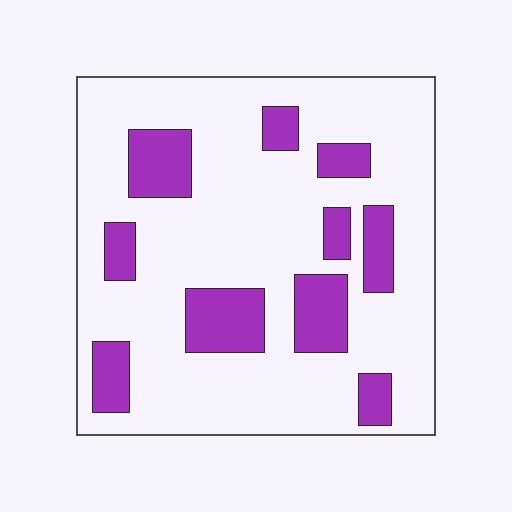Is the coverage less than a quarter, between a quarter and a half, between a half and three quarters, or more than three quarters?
Less than a quarter.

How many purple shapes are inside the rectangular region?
10.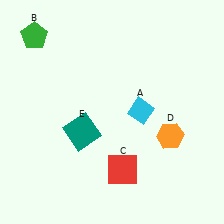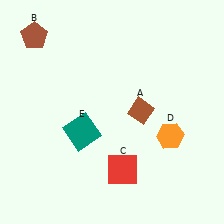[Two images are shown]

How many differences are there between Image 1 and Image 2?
There are 2 differences between the two images.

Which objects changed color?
A changed from cyan to brown. B changed from green to brown.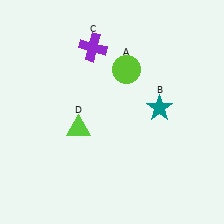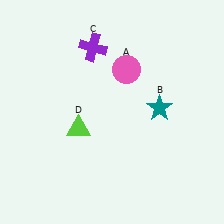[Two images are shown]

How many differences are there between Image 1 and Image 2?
There is 1 difference between the two images.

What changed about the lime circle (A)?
In Image 1, A is lime. In Image 2, it changed to pink.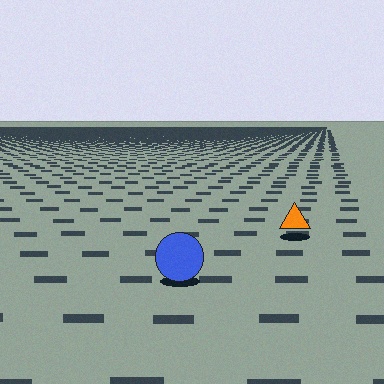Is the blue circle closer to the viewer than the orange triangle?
Yes. The blue circle is closer — you can tell from the texture gradient: the ground texture is coarser near it.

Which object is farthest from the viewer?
The orange triangle is farthest from the viewer. It appears smaller and the ground texture around it is denser.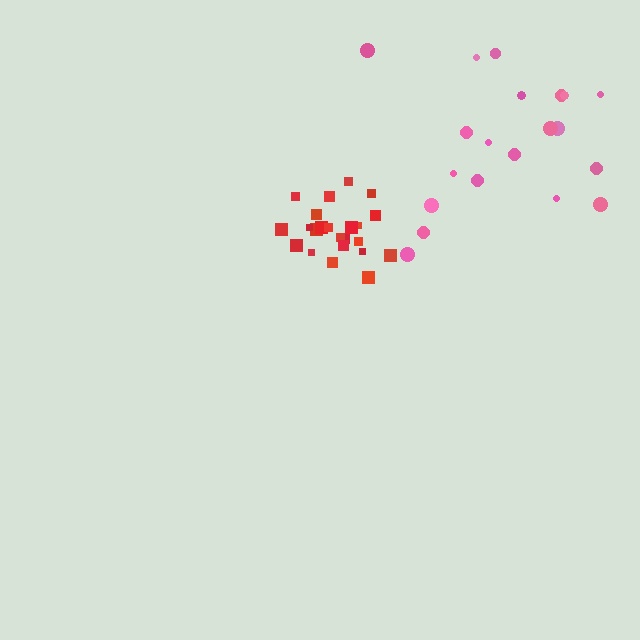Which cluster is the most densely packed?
Red.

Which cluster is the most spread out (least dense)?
Pink.